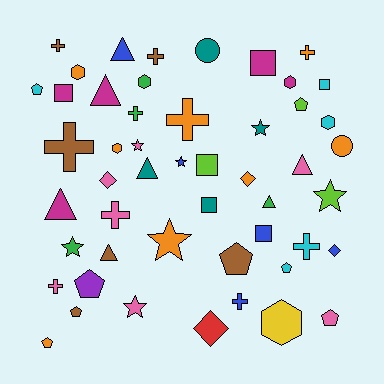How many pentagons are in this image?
There are 8 pentagons.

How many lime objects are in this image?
There are 3 lime objects.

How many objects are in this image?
There are 50 objects.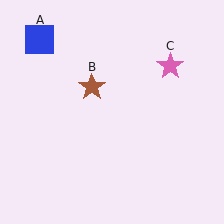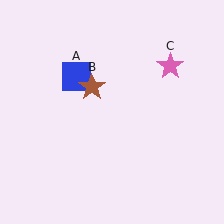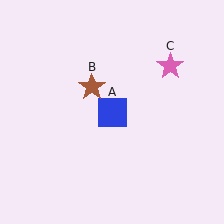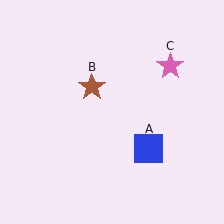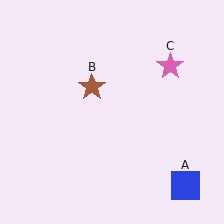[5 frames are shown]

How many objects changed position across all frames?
1 object changed position: blue square (object A).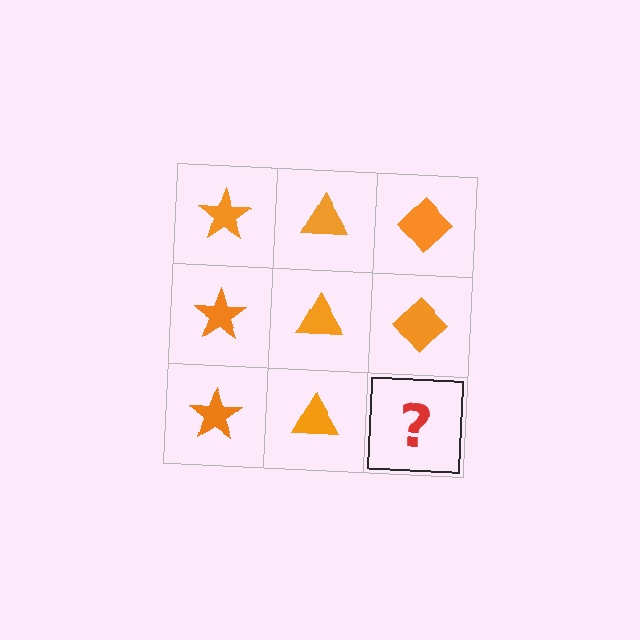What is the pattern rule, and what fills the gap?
The rule is that each column has a consistent shape. The gap should be filled with an orange diamond.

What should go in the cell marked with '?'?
The missing cell should contain an orange diamond.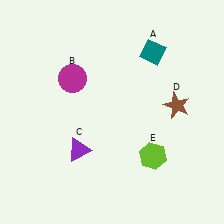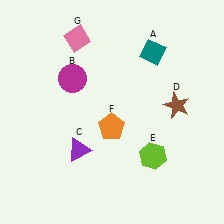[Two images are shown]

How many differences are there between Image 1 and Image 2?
There are 2 differences between the two images.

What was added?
An orange pentagon (F), a pink diamond (G) were added in Image 2.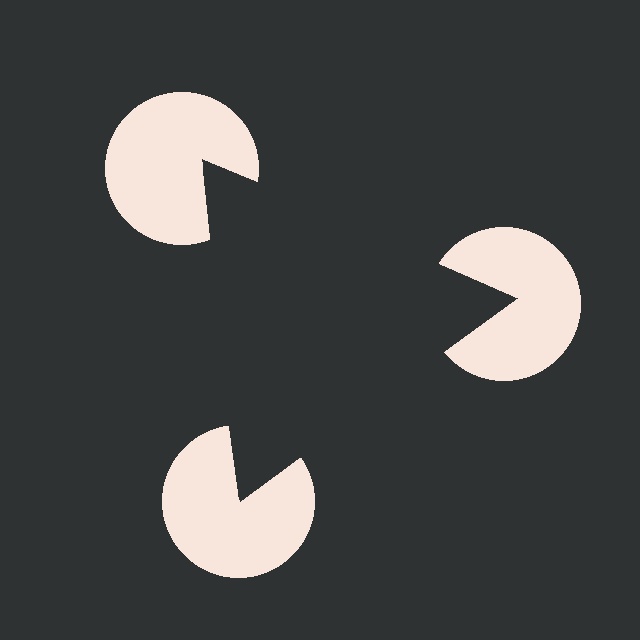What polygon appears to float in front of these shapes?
An illusory triangle — its edges are inferred from the aligned wedge cuts in the pac-man discs, not physically drawn.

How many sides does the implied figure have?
3 sides.